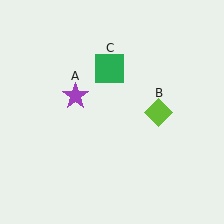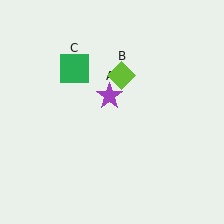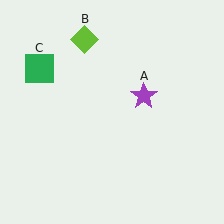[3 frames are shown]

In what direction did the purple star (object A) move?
The purple star (object A) moved right.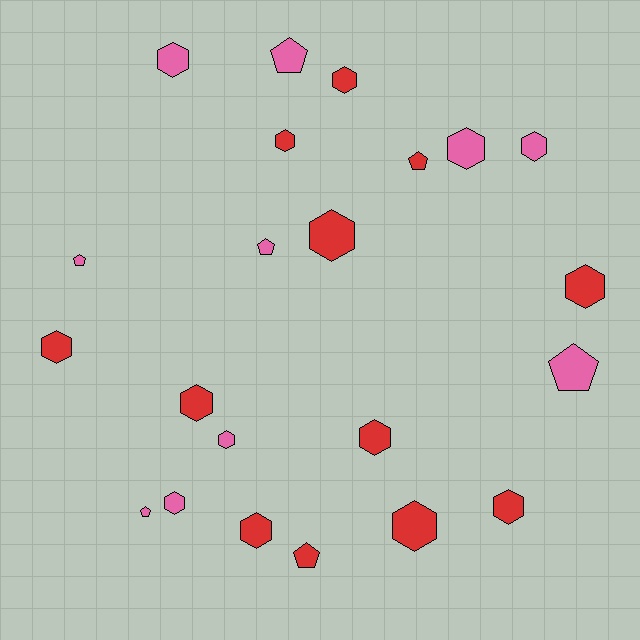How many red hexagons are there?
There are 10 red hexagons.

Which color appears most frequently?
Red, with 12 objects.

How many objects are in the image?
There are 22 objects.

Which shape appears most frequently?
Hexagon, with 15 objects.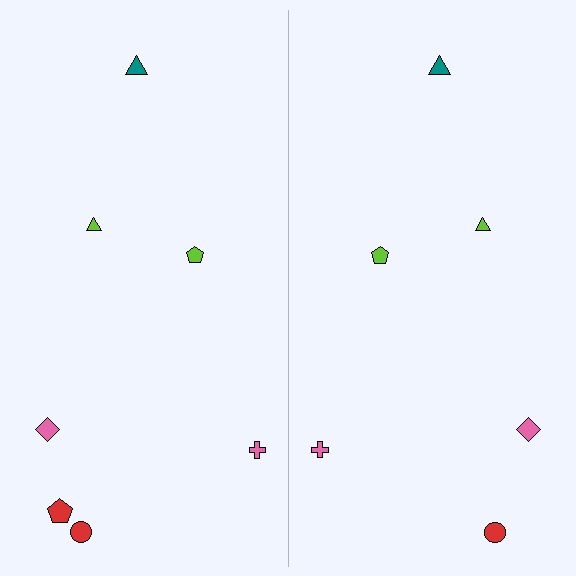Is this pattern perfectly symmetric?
No, the pattern is not perfectly symmetric. A red pentagon is missing from the right side.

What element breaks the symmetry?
A red pentagon is missing from the right side.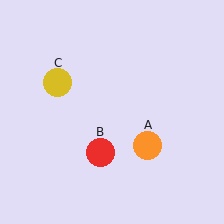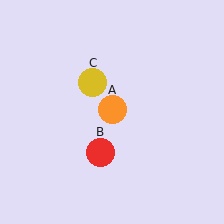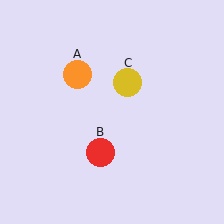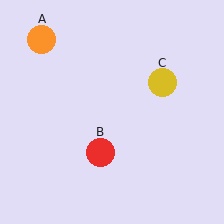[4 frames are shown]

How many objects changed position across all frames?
2 objects changed position: orange circle (object A), yellow circle (object C).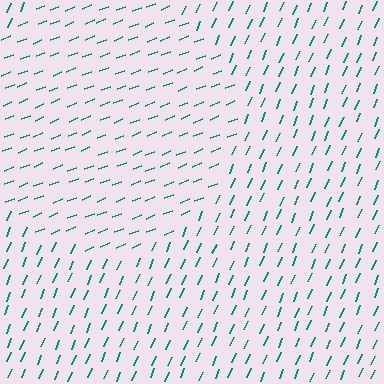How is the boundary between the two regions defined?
The boundary is defined purely by a change in line orientation (approximately 45 degrees difference). All lines are the same color and thickness.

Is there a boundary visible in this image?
Yes, there is a texture boundary formed by a change in line orientation.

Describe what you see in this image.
The image is filled with small teal line segments. A circle region in the image has lines oriented differently from the surrounding lines, creating a visible texture boundary.